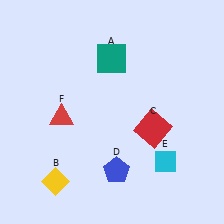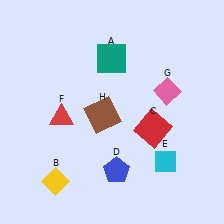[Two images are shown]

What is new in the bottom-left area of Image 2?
A brown square (H) was added in the bottom-left area of Image 2.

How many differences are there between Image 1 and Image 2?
There are 2 differences between the two images.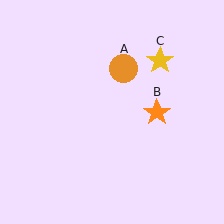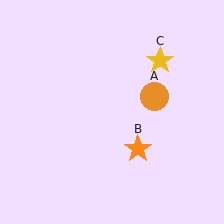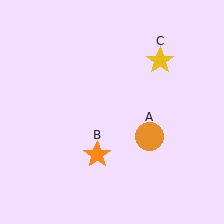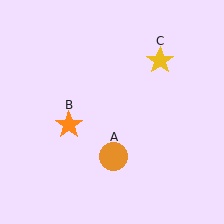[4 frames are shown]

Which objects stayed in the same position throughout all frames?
Yellow star (object C) remained stationary.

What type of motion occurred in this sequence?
The orange circle (object A), orange star (object B) rotated clockwise around the center of the scene.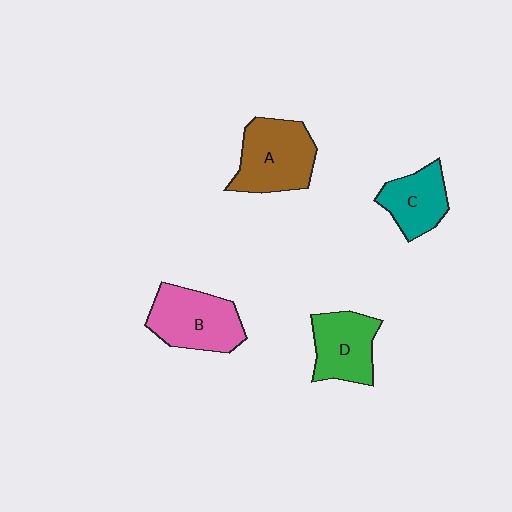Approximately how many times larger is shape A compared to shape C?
Approximately 1.4 times.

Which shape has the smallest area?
Shape C (teal).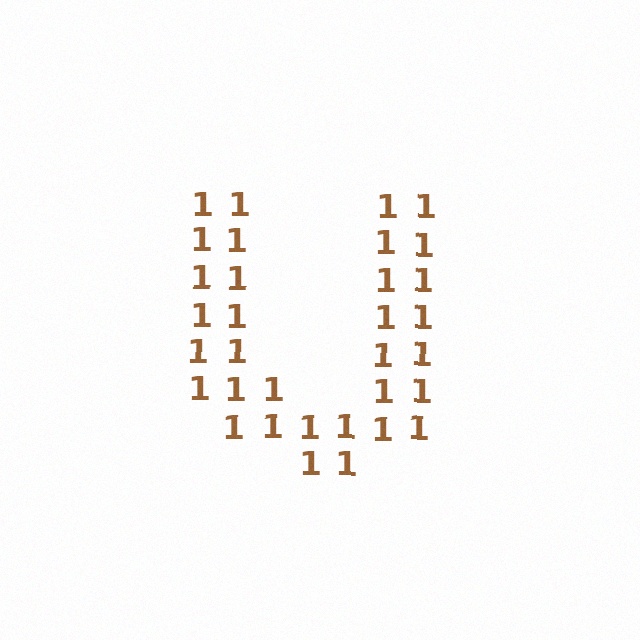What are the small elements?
The small elements are digit 1's.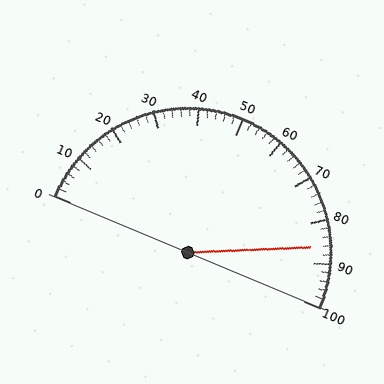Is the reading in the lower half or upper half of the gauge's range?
The reading is in the upper half of the range (0 to 100).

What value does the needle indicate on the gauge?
The needle indicates approximately 86.